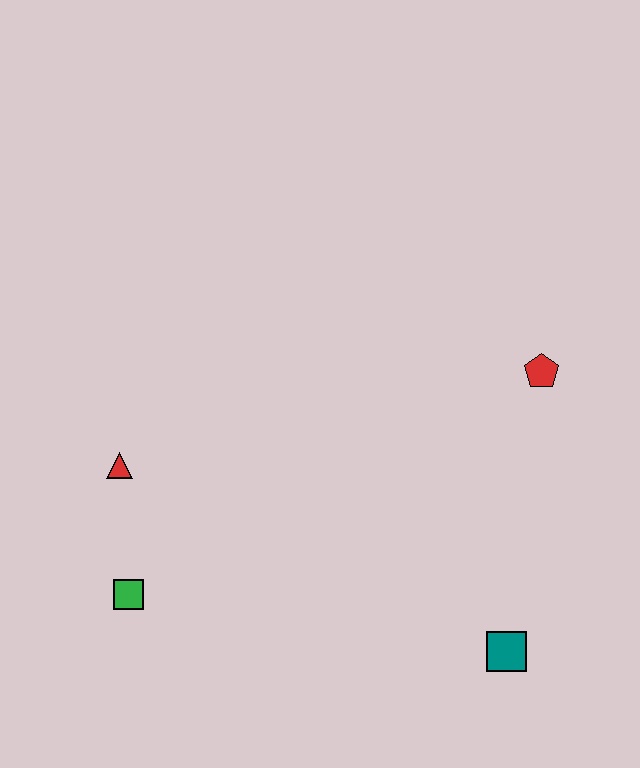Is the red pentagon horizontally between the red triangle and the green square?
No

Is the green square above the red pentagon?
No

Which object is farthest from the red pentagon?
The green square is farthest from the red pentagon.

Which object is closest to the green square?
The red triangle is closest to the green square.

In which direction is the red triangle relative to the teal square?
The red triangle is to the left of the teal square.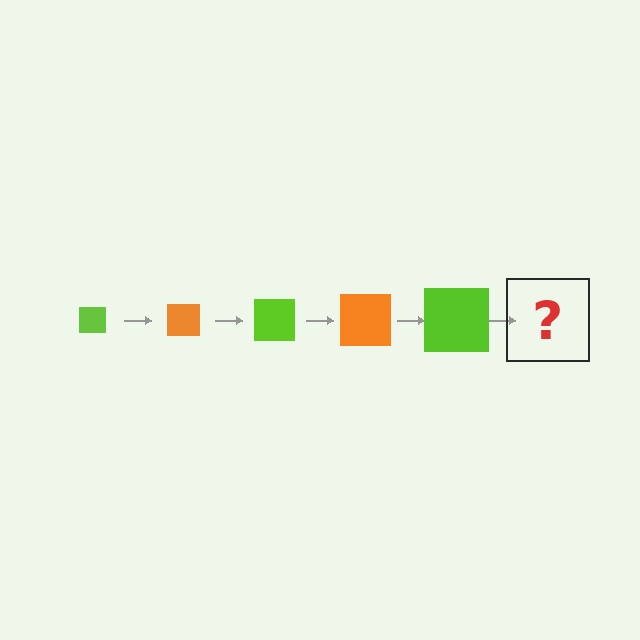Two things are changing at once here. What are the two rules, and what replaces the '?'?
The two rules are that the square grows larger each step and the color cycles through lime and orange. The '?' should be an orange square, larger than the previous one.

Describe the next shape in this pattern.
It should be an orange square, larger than the previous one.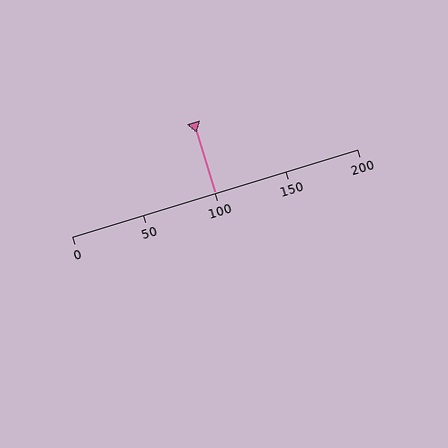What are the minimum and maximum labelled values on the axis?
The axis runs from 0 to 200.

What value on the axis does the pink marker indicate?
The marker indicates approximately 100.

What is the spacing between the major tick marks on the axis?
The major ticks are spaced 50 apart.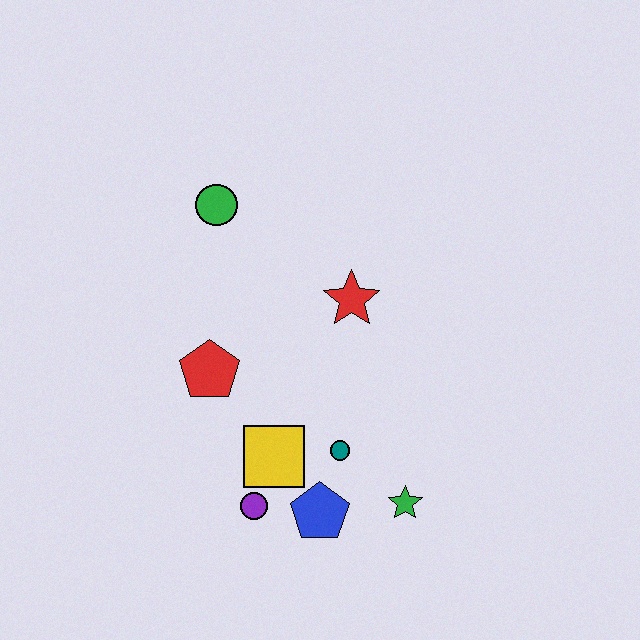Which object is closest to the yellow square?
The purple circle is closest to the yellow square.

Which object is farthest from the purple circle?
The green circle is farthest from the purple circle.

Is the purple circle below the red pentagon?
Yes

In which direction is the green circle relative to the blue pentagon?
The green circle is above the blue pentagon.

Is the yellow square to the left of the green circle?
No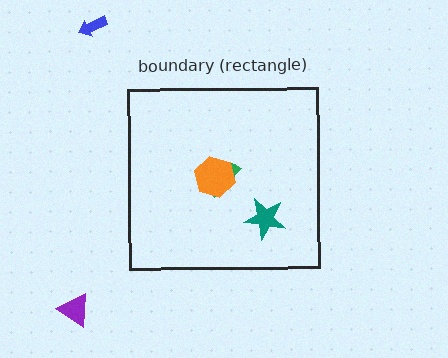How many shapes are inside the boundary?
3 inside, 2 outside.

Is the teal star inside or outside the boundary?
Inside.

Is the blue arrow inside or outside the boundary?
Outside.